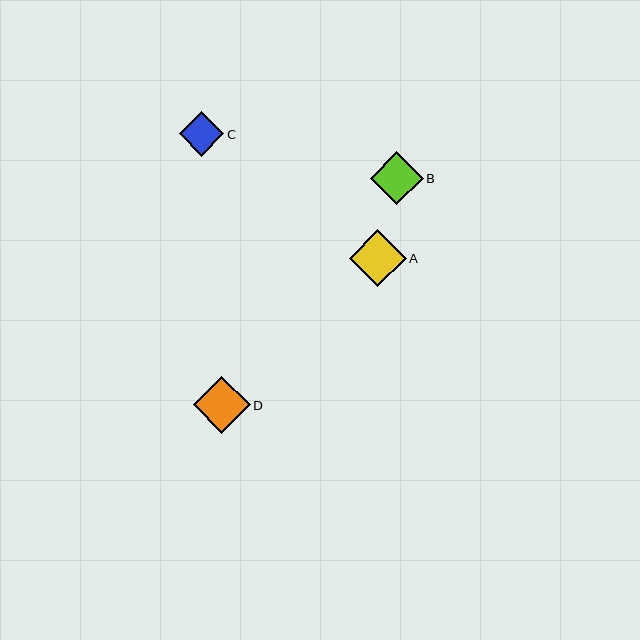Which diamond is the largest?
Diamond D is the largest with a size of approximately 57 pixels.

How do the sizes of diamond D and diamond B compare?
Diamond D and diamond B are approximately the same size.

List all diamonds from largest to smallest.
From largest to smallest: D, A, B, C.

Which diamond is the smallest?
Diamond C is the smallest with a size of approximately 44 pixels.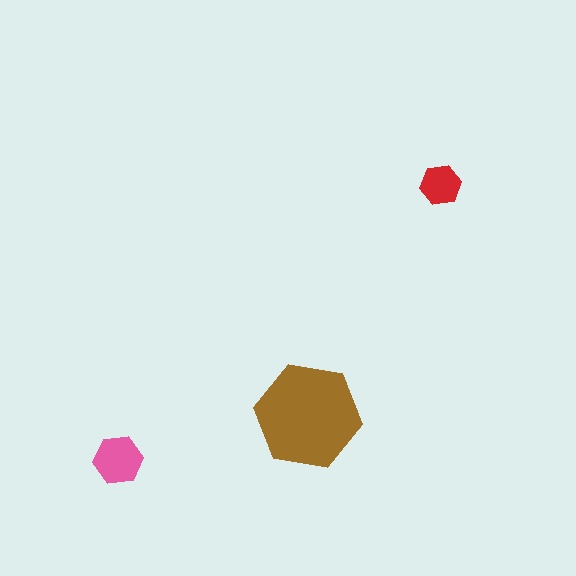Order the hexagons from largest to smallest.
the brown one, the pink one, the red one.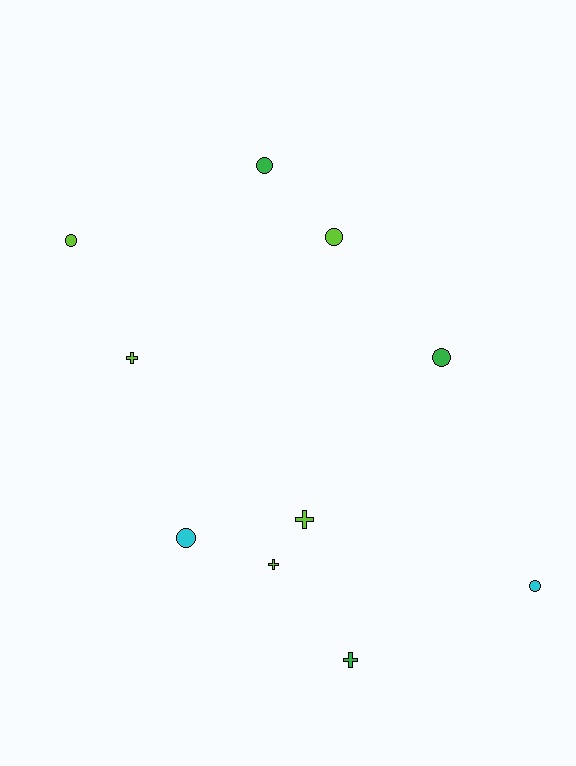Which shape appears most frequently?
Circle, with 6 objects.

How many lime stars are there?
There are no lime stars.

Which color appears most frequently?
Lime, with 5 objects.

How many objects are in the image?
There are 10 objects.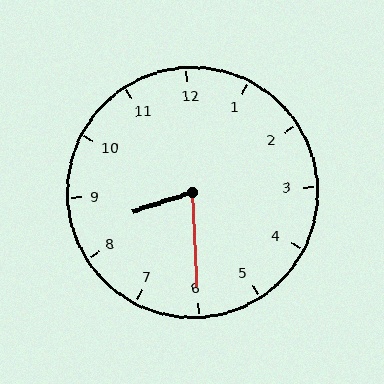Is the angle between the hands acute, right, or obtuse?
It is acute.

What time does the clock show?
8:30.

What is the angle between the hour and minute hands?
Approximately 75 degrees.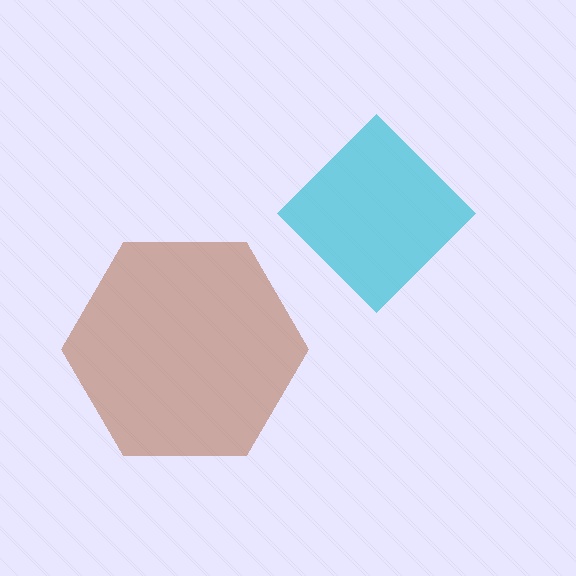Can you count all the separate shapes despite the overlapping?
Yes, there are 2 separate shapes.